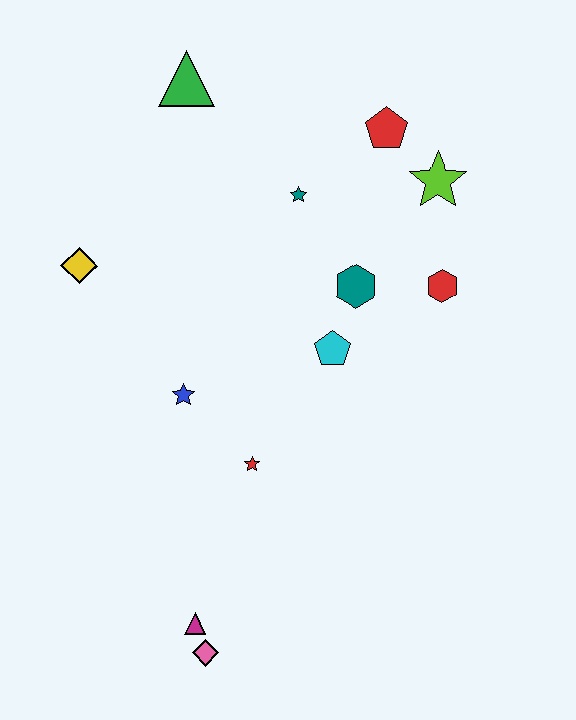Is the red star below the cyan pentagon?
Yes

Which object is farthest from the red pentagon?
The pink diamond is farthest from the red pentagon.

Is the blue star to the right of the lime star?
No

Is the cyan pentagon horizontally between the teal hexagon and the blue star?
Yes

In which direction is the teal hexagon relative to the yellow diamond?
The teal hexagon is to the right of the yellow diamond.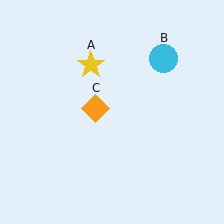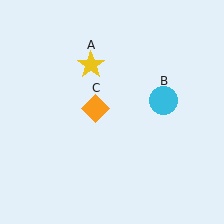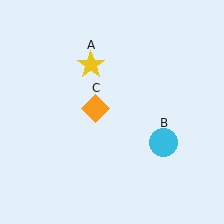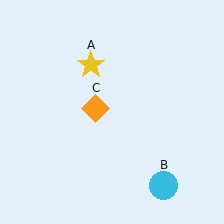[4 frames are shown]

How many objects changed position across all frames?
1 object changed position: cyan circle (object B).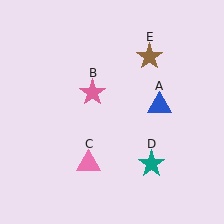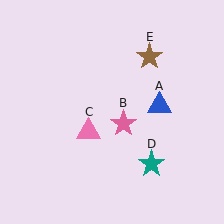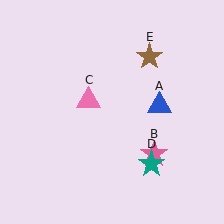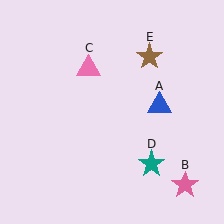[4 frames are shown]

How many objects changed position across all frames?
2 objects changed position: pink star (object B), pink triangle (object C).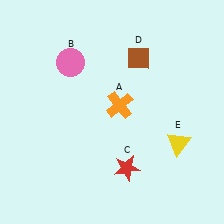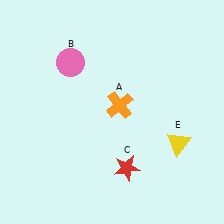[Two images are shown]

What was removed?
The brown diamond (D) was removed in Image 2.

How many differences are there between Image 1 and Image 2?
There is 1 difference between the two images.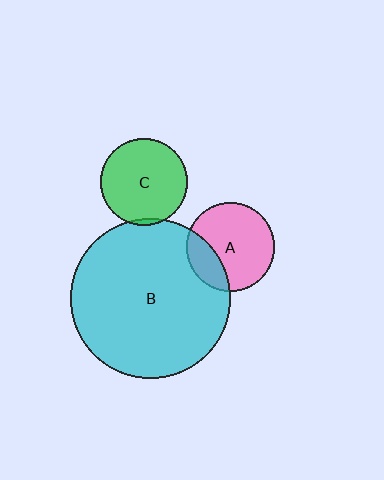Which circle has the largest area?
Circle B (cyan).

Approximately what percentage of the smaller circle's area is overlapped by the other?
Approximately 5%.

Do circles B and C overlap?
Yes.